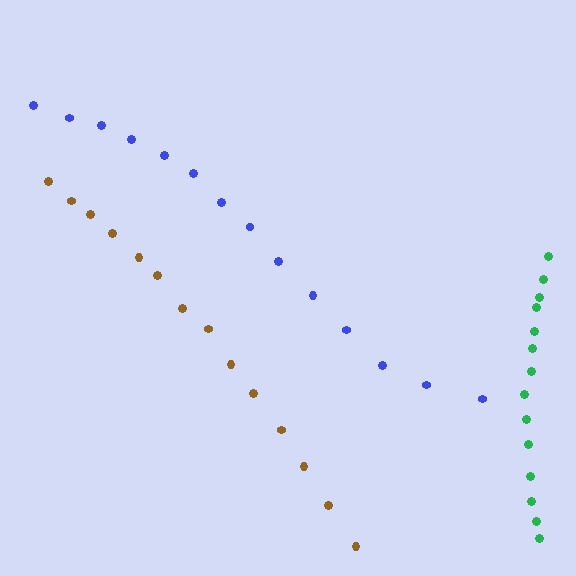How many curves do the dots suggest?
There are 3 distinct paths.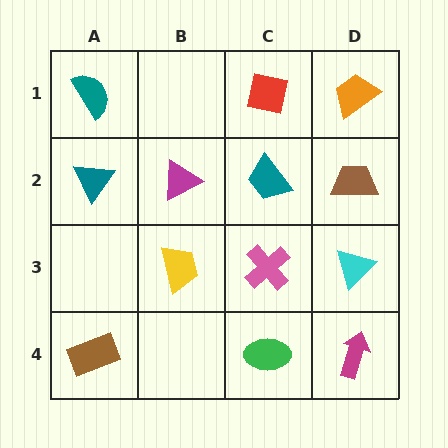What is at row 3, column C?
A pink cross.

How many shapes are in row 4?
3 shapes.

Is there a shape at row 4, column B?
No, that cell is empty.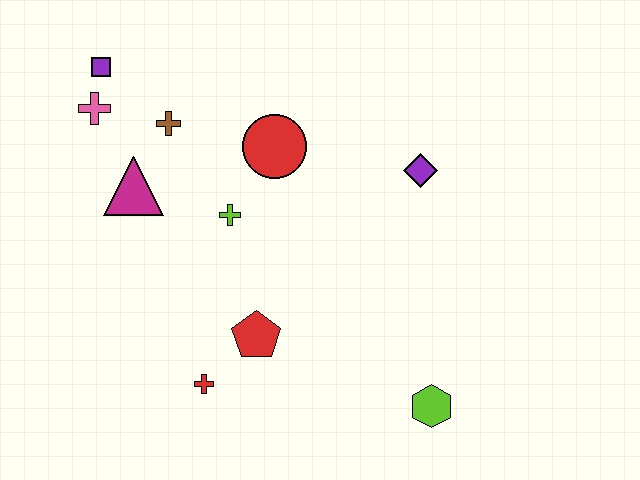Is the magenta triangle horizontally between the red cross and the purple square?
Yes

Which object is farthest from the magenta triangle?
The lime hexagon is farthest from the magenta triangle.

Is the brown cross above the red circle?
Yes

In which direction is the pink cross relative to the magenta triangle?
The pink cross is above the magenta triangle.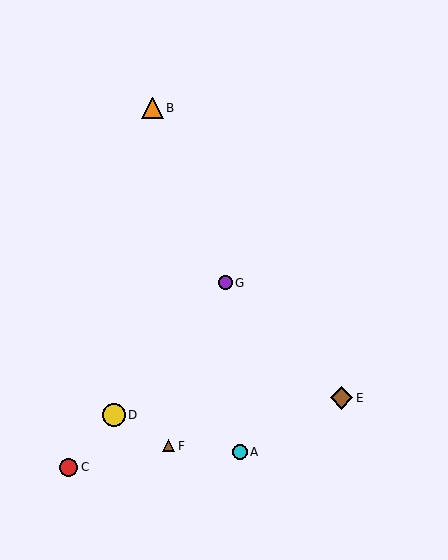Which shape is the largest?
The yellow circle (labeled D) is the largest.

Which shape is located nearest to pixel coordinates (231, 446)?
The cyan circle (labeled A) at (240, 452) is nearest to that location.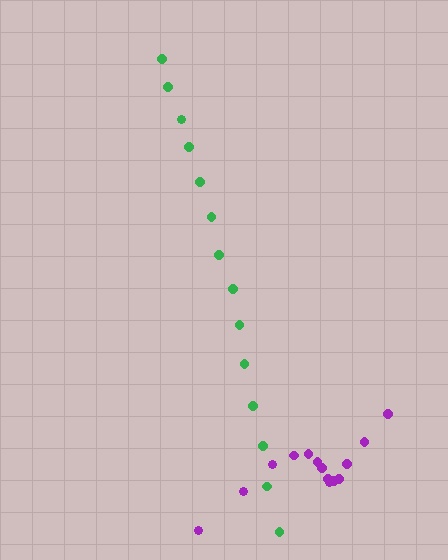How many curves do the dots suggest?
There are 2 distinct paths.